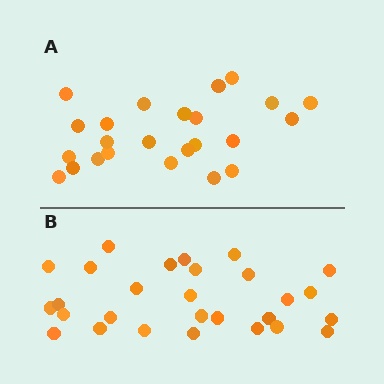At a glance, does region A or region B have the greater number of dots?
Region B (the bottom region) has more dots.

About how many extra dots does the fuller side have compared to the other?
Region B has about 4 more dots than region A.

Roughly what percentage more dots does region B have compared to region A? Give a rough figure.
About 15% more.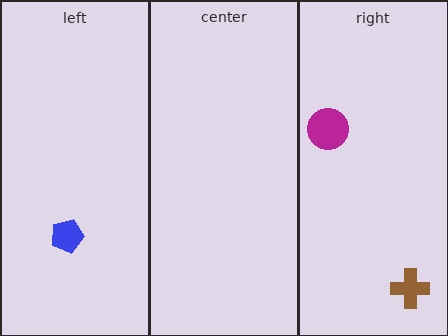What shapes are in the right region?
The brown cross, the magenta circle.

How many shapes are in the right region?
2.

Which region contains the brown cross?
The right region.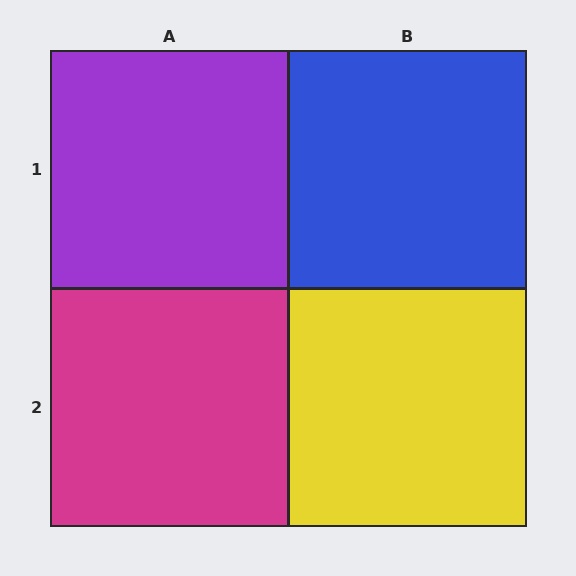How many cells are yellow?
1 cell is yellow.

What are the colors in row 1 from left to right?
Purple, blue.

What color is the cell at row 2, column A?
Magenta.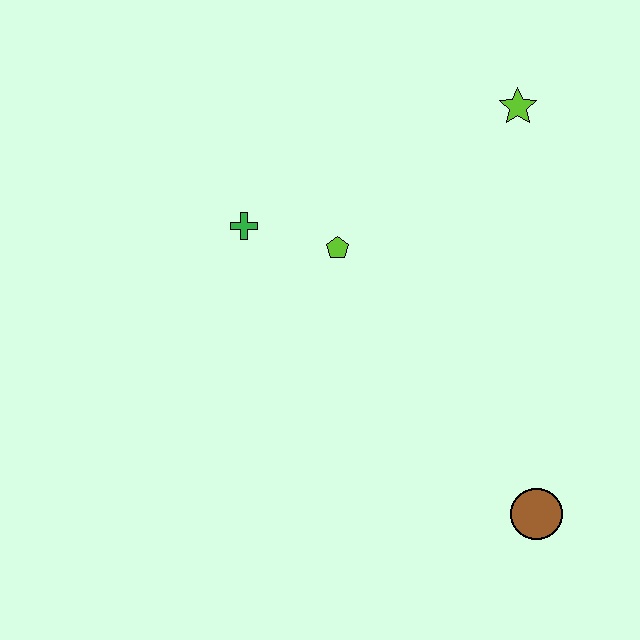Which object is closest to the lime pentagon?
The green cross is closest to the lime pentagon.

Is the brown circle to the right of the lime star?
Yes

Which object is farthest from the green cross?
The brown circle is farthest from the green cross.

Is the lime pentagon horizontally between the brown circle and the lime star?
No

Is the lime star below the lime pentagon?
No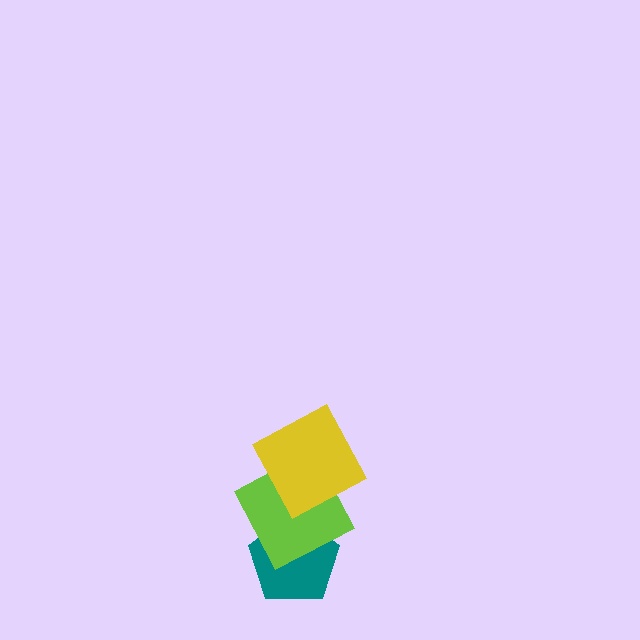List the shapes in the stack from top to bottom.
From top to bottom: the yellow square, the lime square, the teal pentagon.